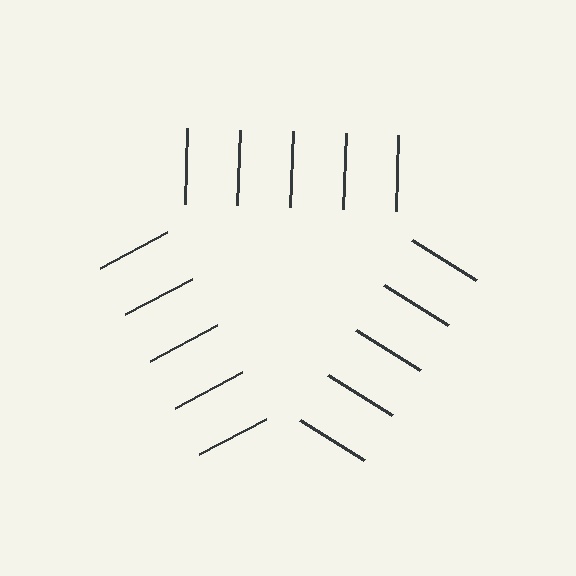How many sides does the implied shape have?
3 sides — the line-ends trace a triangle.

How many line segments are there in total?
15 — 5 along each of the 3 edges.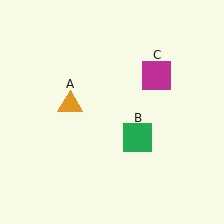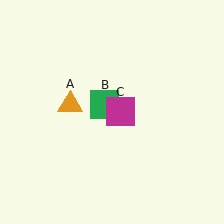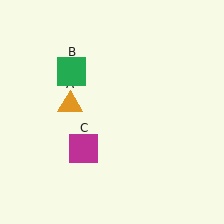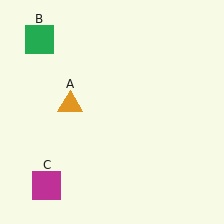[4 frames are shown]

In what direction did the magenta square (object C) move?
The magenta square (object C) moved down and to the left.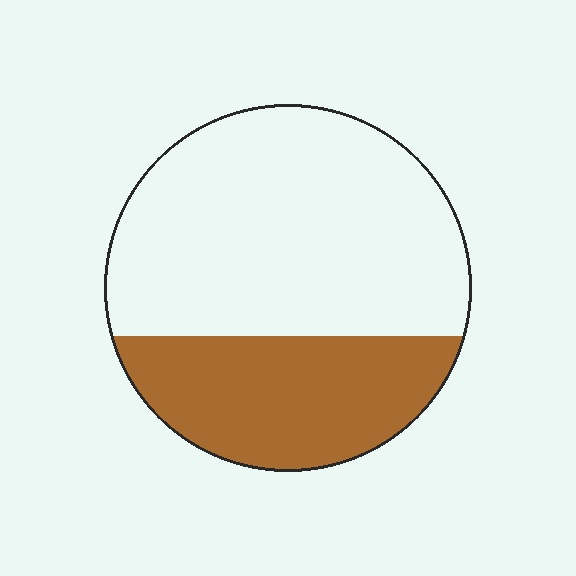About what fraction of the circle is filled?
About one third (1/3).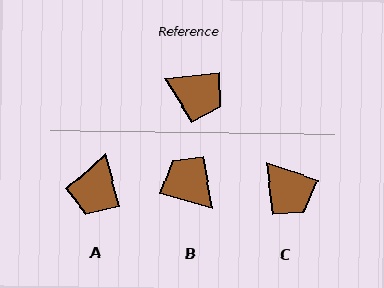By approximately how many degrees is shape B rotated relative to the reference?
Approximately 158 degrees counter-clockwise.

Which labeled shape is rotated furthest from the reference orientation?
B, about 158 degrees away.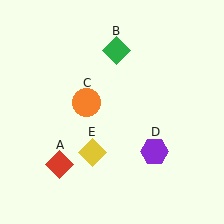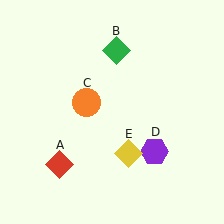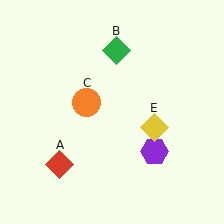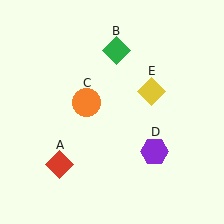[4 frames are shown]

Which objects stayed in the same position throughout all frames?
Red diamond (object A) and green diamond (object B) and orange circle (object C) and purple hexagon (object D) remained stationary.